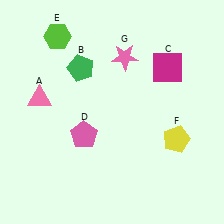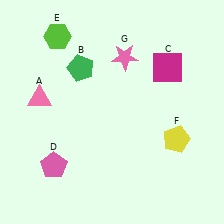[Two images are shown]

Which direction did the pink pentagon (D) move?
The pink pentagon (D) moved down.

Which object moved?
The pink pentagon (D) moved down.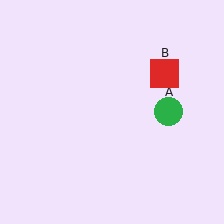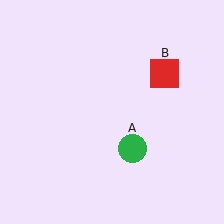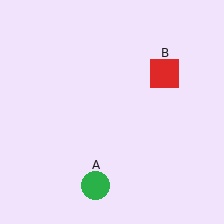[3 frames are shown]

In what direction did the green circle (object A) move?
The green circle (object A) moved down and to the left.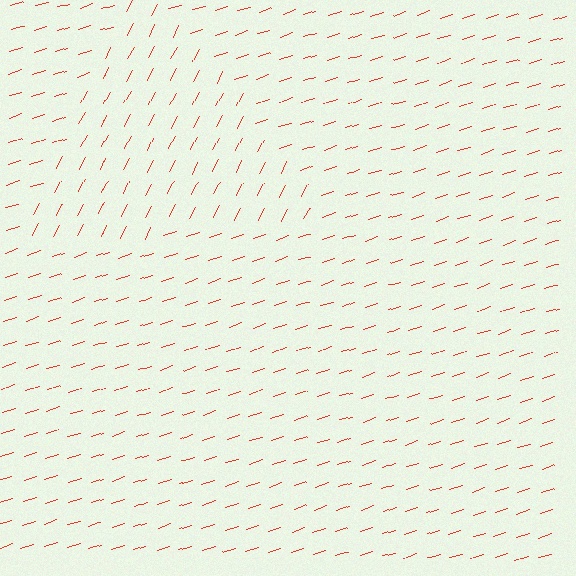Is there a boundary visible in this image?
Yes, there is a texture boundary formed by a change in line orientation.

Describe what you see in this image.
The image is filled with small red line segments. A triangle region in the image has lines oriented differently from the surrounding lines, creating a visible texture boundary.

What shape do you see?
I see a triangle.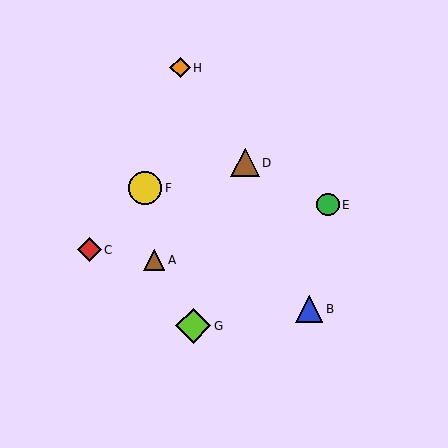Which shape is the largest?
The lime diamond (labeled G) is the largest.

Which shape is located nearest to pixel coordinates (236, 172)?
The brown triangle (labeled D) at (245, 163) is nearest to that location.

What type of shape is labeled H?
Shape H is an orange diamond.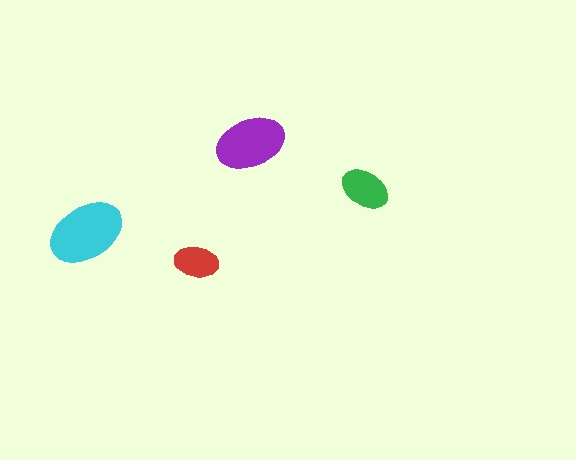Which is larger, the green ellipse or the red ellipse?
The green one.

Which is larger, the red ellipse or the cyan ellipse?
The cyan one.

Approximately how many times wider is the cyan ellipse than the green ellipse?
About 1.5 times wider.